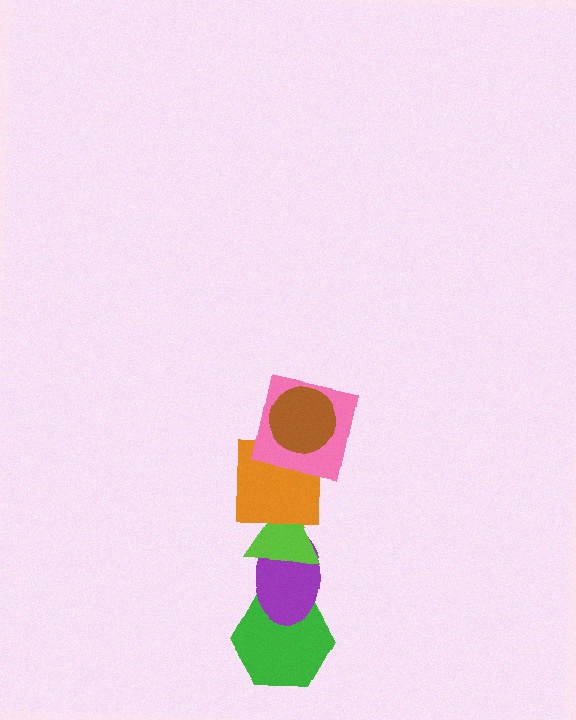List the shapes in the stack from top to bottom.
From top to bottom: the brown circle, the pink square, the orange square, the lime triangle, the purple ellipse, the green hexagon.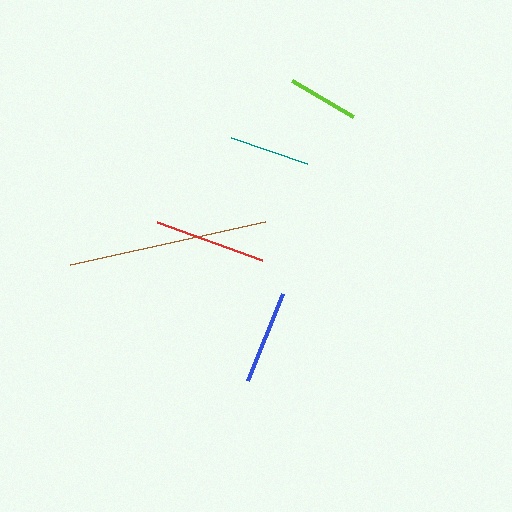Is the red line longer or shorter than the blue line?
The red line is longer than the blue line.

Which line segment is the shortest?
The lime line is the shortest at approximately 70 pixels.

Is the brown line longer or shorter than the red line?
The brown line is longer than the red line.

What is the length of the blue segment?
The blue segment is approximately 93 pixels long.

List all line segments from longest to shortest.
From longest to shortest: brown, red, blue, teal, lime.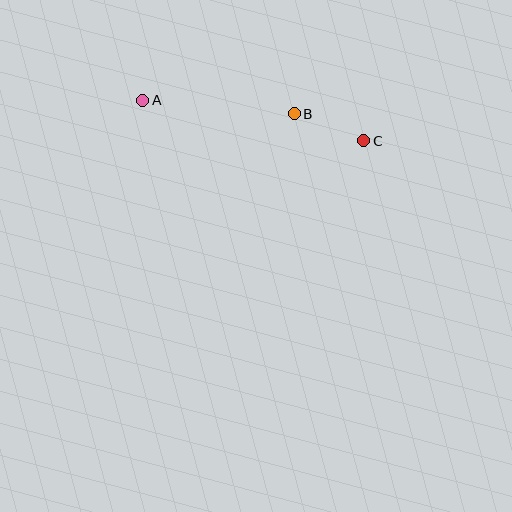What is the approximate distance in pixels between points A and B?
The distance between A and B is approximately 152 pixels.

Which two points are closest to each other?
Points B and C are closest to each other.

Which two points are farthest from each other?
Points A and C are farthest from each other.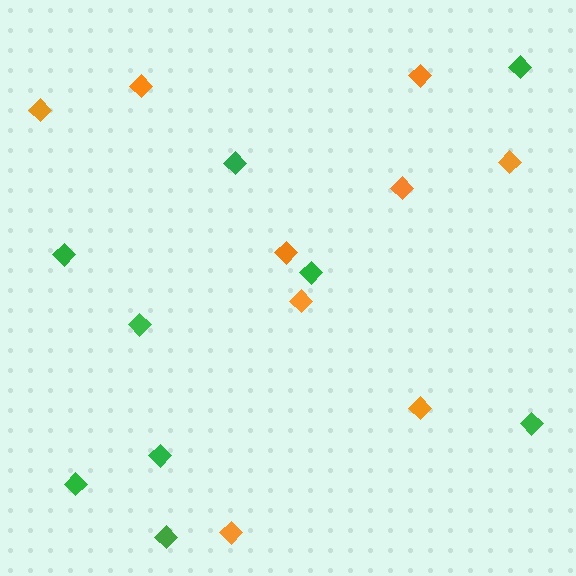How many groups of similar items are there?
There are 2 groups: one group of orange diamonds (9) and one group of green diamonds (9).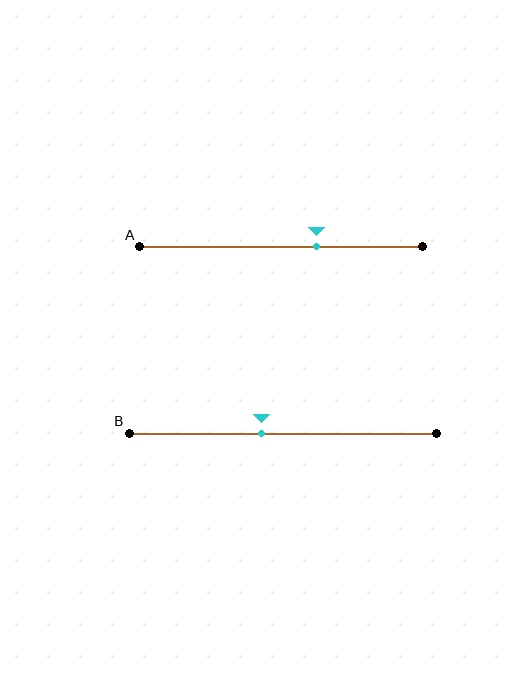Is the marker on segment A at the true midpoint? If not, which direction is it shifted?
No, the marker on segment A is shifted to the right by about 13% of the segment length.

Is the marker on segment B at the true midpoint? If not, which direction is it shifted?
No, the marker on segment B is shifted to the left by about 7% of the segment length.